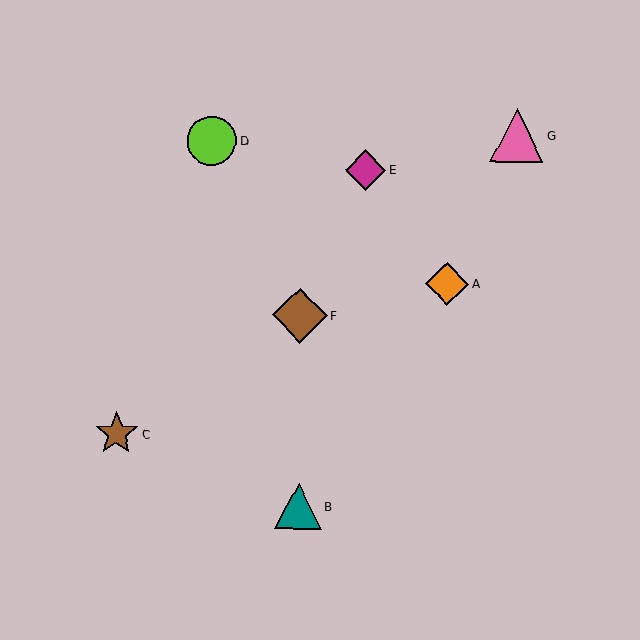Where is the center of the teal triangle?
The center of the teal triangle is at (298, 506).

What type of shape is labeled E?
Shape E is a magenta diamond.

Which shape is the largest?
The brown diamond (labeled F) is the largest.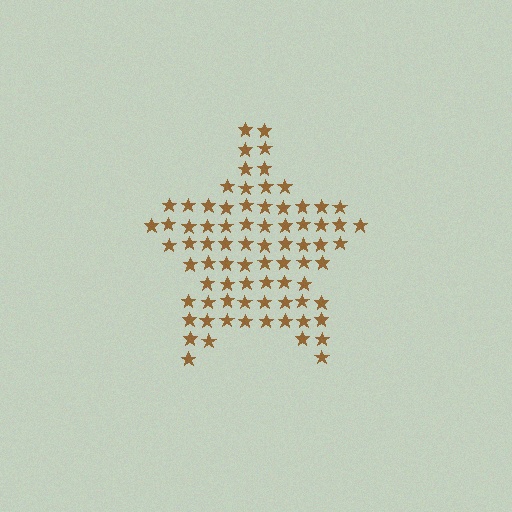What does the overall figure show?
The overall figure shows a star.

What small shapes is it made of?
It is made of small stars.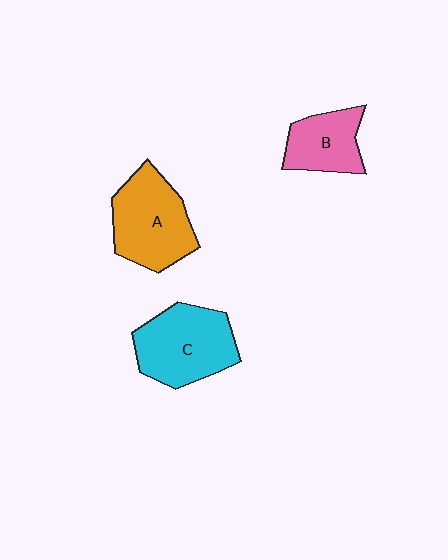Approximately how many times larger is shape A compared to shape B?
Approximately 1.5 times.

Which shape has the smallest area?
Shape B (pink).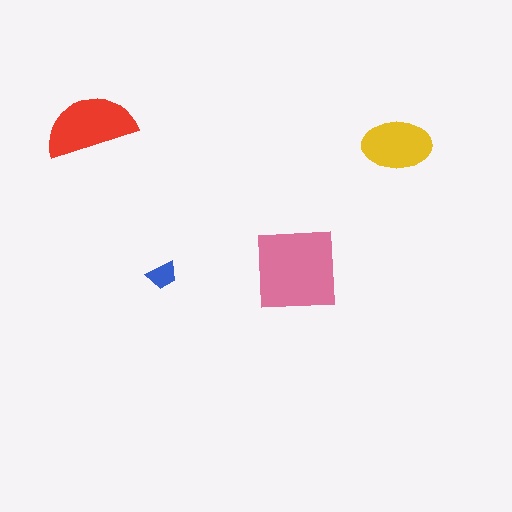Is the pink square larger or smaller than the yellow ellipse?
Larger.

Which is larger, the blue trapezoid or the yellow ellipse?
The yellow ellipse.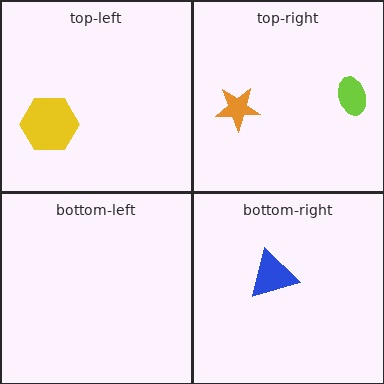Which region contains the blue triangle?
The bottom-right region.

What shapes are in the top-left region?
The yellow hexagon.